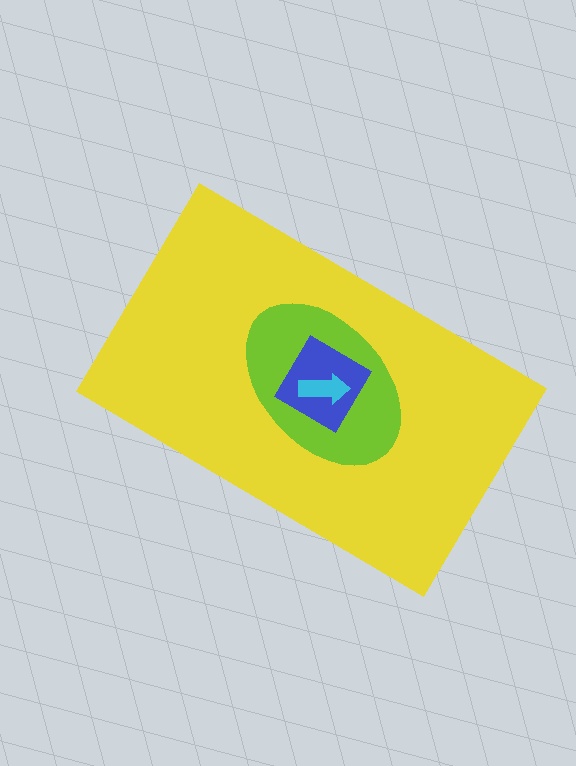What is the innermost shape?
The cyan arrow.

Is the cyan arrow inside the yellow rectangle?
Yes.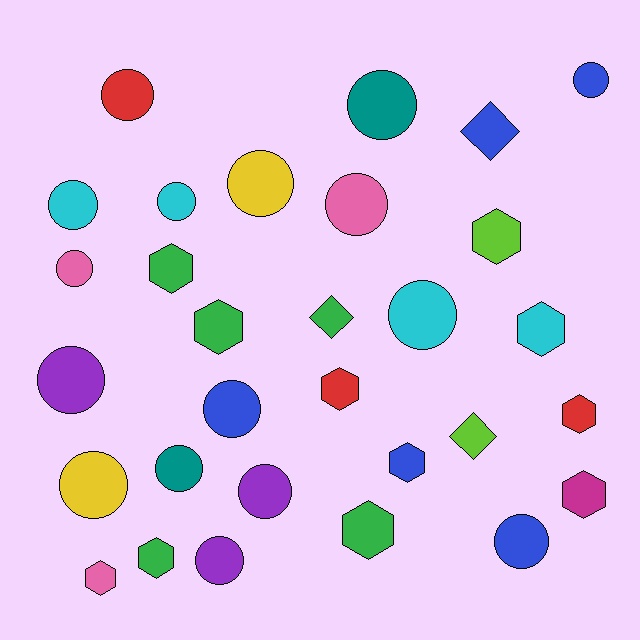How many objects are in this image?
There are 30 objects.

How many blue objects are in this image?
There are 5 blue objects.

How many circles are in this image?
There are 16 circles.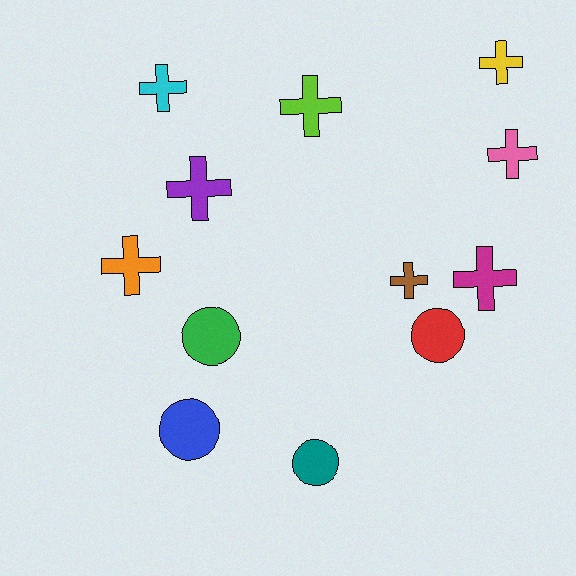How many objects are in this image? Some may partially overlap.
There are 12 objects.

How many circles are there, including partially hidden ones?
There are 4 circles.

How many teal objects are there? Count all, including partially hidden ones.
There is 1 teal object.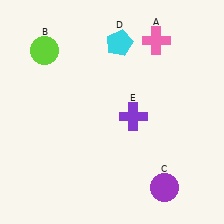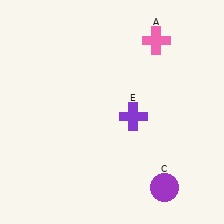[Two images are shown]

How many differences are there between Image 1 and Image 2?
There are 2 differences between the two images.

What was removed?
The cyan pentagon (D), the lime circle (B) were removed in Image 2.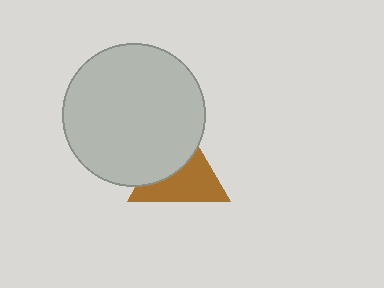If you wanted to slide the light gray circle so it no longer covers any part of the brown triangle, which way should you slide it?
Slide it toward the upper-left — that is the most direct way to separate the two shapes.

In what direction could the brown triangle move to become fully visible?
The brown triangle could move toward the lower-right. That would shift it out from behind the light gray circle entirely.